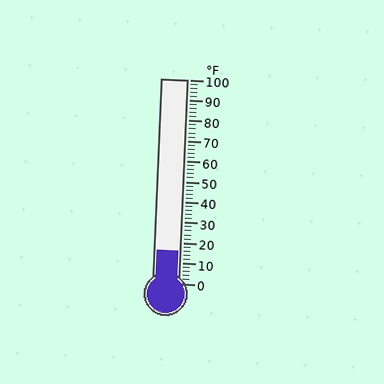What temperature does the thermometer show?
The thermometer shows approximately 16°F.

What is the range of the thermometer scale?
The thermometer scale ranges from 0°F to 100°F.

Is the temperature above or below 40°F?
The temperature is below 40°F.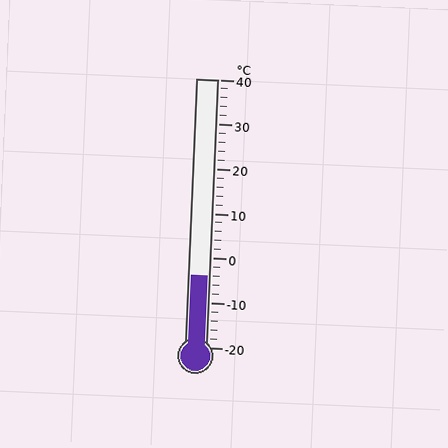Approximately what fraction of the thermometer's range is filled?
The thermometer is filled to approximately 25% of its range.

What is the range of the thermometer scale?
The thermometer scale ranges from -20°C to 40°C.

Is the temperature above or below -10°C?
The temperature is above -10°C.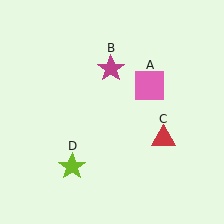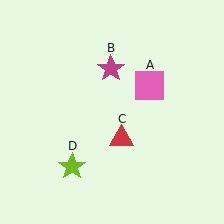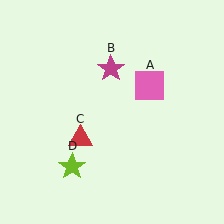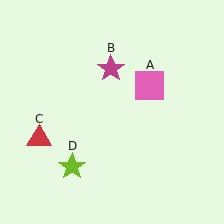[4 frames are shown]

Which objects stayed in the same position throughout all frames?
Pink square (object A) and magenta star (object B) and lime star (object D) remained stationary.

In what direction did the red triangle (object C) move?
The red triangle (object C) moved left.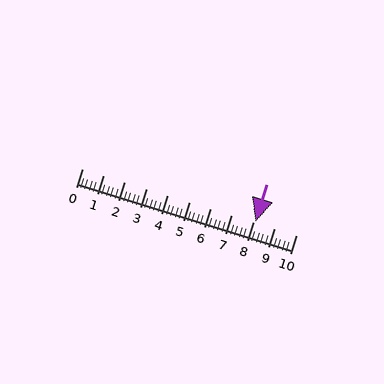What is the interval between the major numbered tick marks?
The major tick marks are spaced 1 units apart.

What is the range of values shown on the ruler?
The ruler shows values from 0 to 10.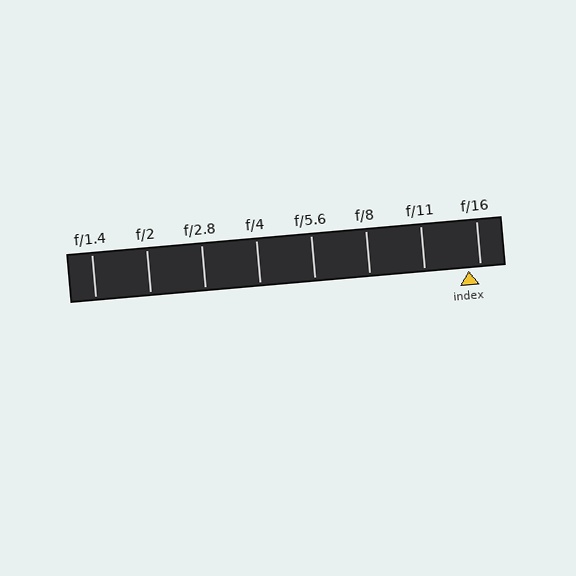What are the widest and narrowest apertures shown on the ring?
The widest aperture shown is f/1.4 and the narrowest is f/16.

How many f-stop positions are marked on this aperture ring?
There are 8 f-stop positions marked.